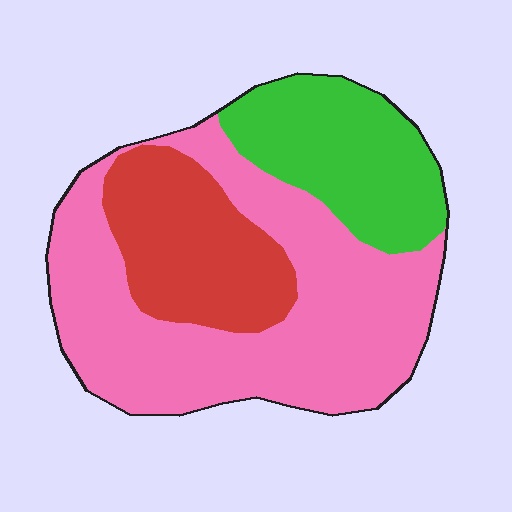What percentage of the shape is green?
Green covers 23% of the shape.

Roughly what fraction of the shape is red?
Red covers 23% of the shape.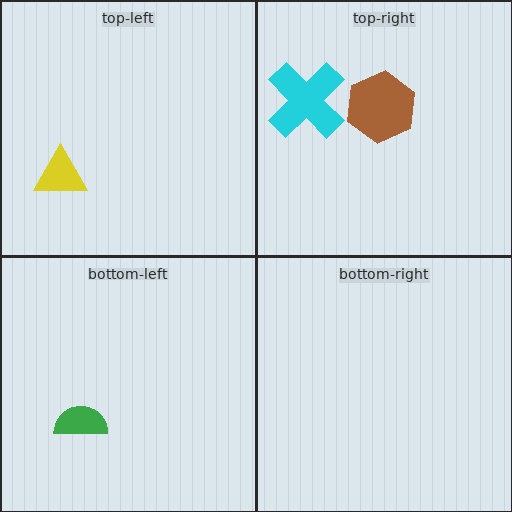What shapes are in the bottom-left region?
The green semicircle.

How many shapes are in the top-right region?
2.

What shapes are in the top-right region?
The brown hexagon, the cyan cross.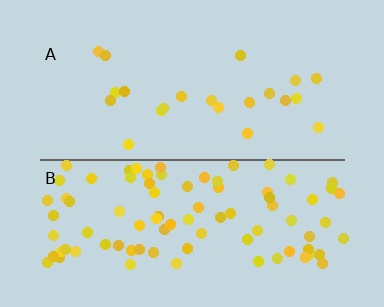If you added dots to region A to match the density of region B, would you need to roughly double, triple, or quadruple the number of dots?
Approximately quadruple.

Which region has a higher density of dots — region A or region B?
B (the bottom).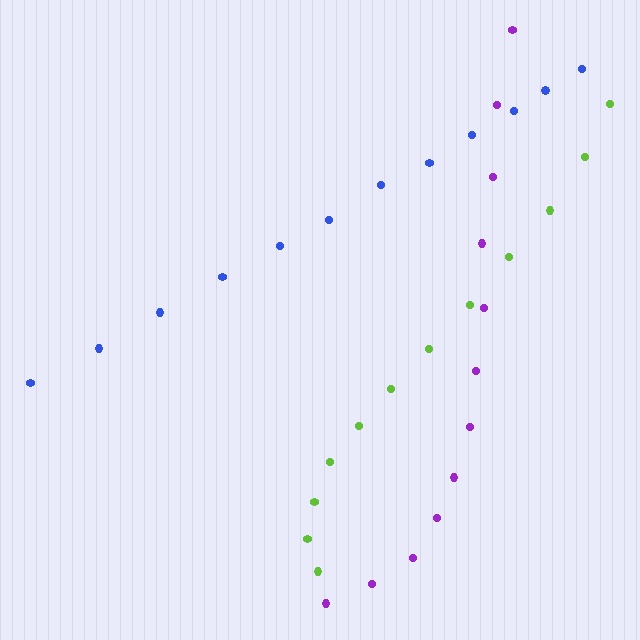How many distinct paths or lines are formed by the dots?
There are 3 distinct paths.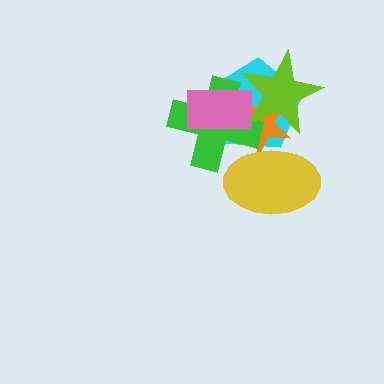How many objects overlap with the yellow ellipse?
3 objects overlap with the yellow ellipse.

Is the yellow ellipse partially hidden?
Yes, it is partially covered by another shape.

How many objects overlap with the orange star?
5 objects overlap with the orange star.